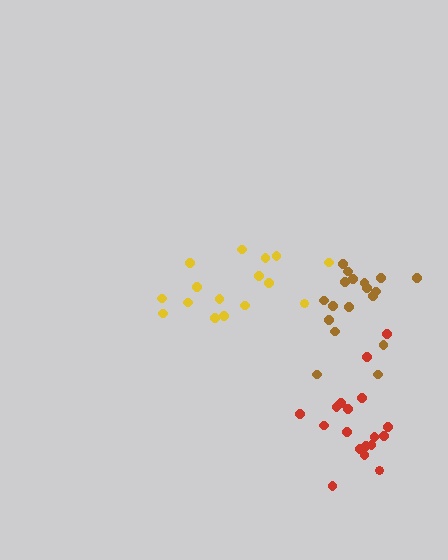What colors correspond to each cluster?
The clusters are colored: red, brown, yellow.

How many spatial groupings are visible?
There are 3 spatial groupings.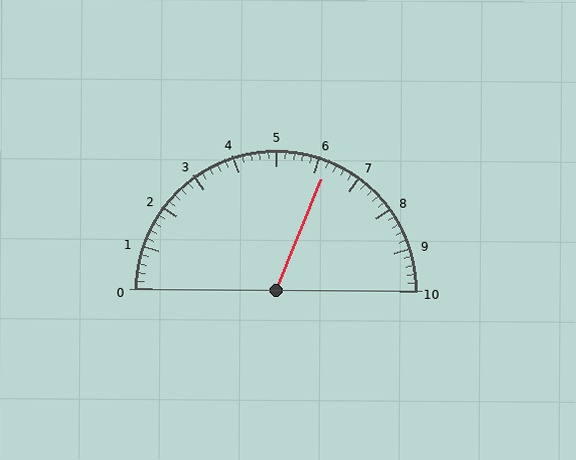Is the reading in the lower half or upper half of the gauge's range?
The reading is in the upper half of the range (0 to 10).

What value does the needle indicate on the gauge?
The needle indicates approximately 6.2.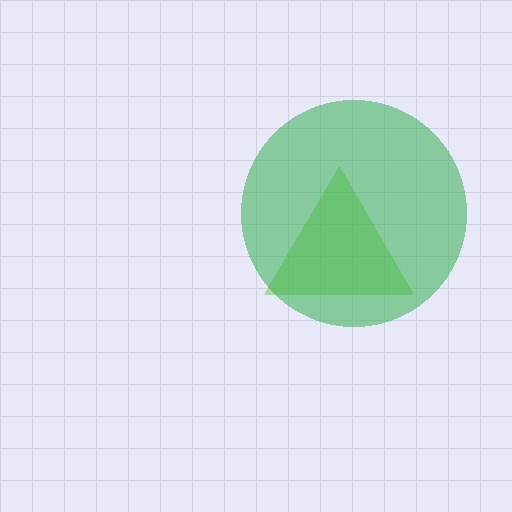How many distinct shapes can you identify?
There are 2 distinct shapes: a lime triangle, a green circle.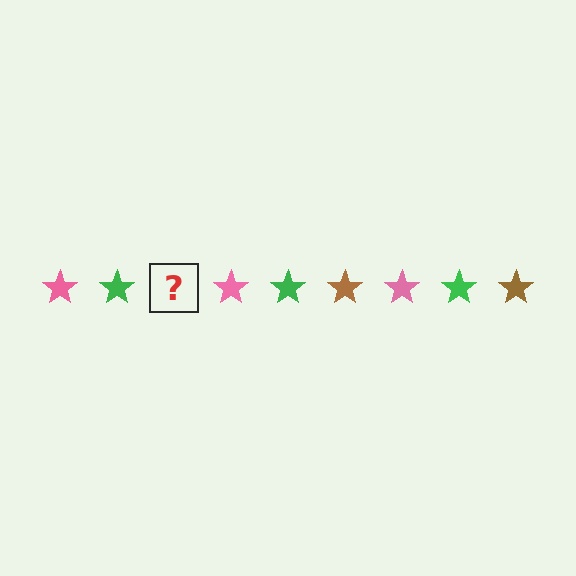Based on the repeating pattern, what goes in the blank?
The blank should be a brown star.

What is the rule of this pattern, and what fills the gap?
The rule is that the pattern cycles through pink, green, brown stars. The gap should be filled with a brown star.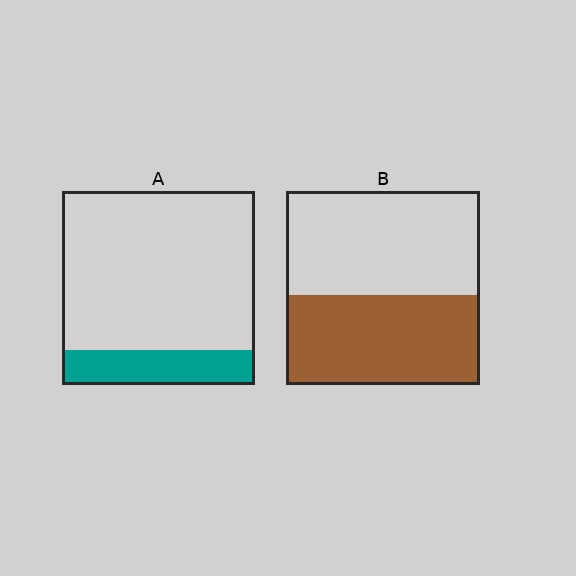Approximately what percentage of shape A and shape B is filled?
A is approximately 20% and B is approximately 45%.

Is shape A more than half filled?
No.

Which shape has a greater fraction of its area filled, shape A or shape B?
Shape B.